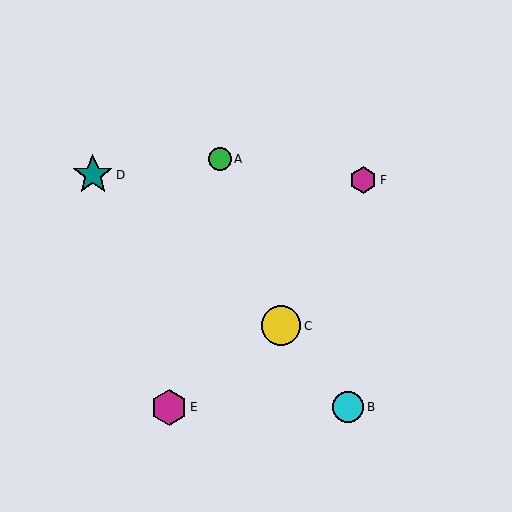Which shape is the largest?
The teal star (labeled D) is the largest.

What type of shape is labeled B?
Shape B is a cyan circle.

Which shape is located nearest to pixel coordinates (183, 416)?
The magenta hexagon (labeled E) at (169, 407) is nearest to that location.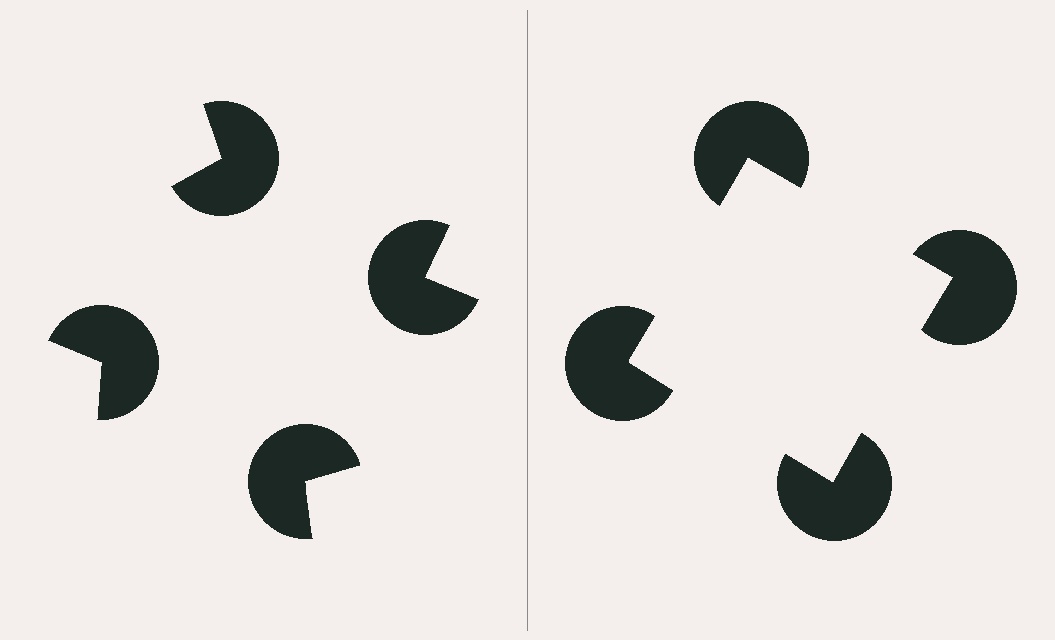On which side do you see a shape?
An illusory square appears on the right side. On the left side the wedge cuts are rotated, so no coherent shape forms.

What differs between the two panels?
The pac-man discs are positioned identically on both sides; only the wedge orientations differ. On the right they align to a square; on the left they are misaligned.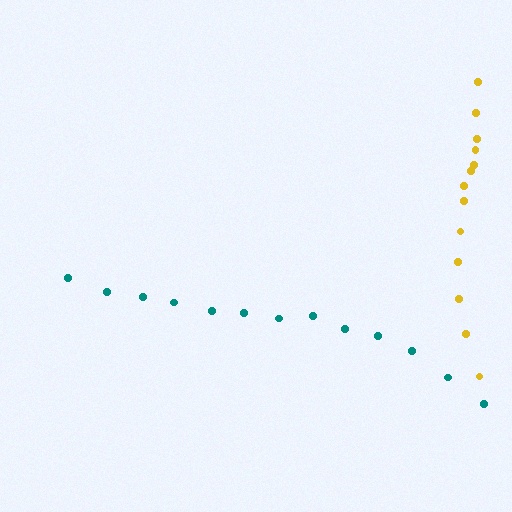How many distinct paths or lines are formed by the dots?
There are 2 distinct paths.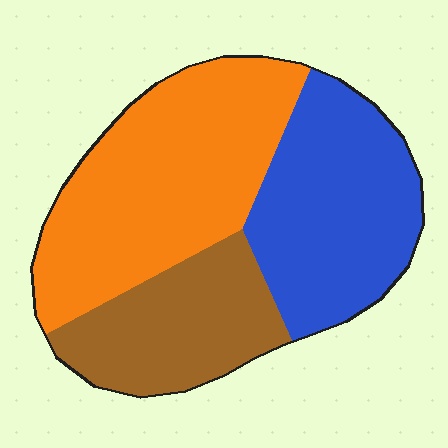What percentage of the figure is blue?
Blue takes up between a quarter and a half of the figure.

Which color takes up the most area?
Orange, at roughly 45%.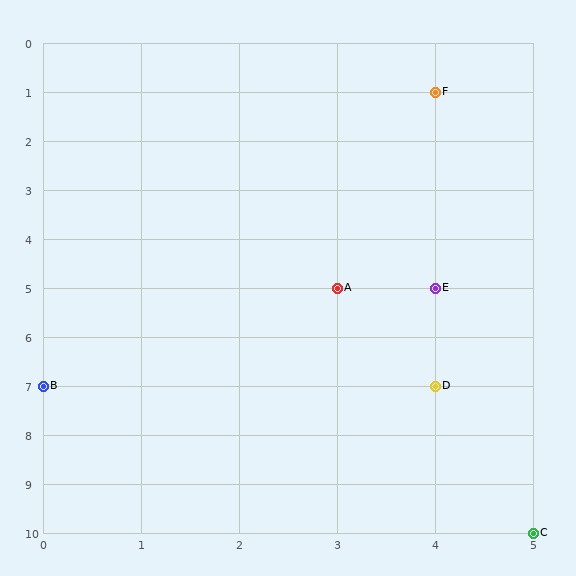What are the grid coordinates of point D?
Point D is at grid coordinates (4, 7).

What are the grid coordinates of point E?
Point E is at grid coordinates (4, 5).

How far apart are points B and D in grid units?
Points B and D are 4 columns apart.